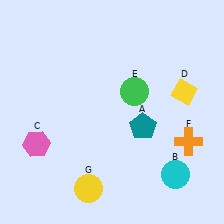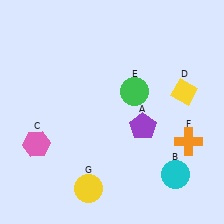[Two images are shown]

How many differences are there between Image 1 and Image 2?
There is 1 difference between the two images.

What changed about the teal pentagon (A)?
In Image 1, A is teal. In Image 2, it changed to purple.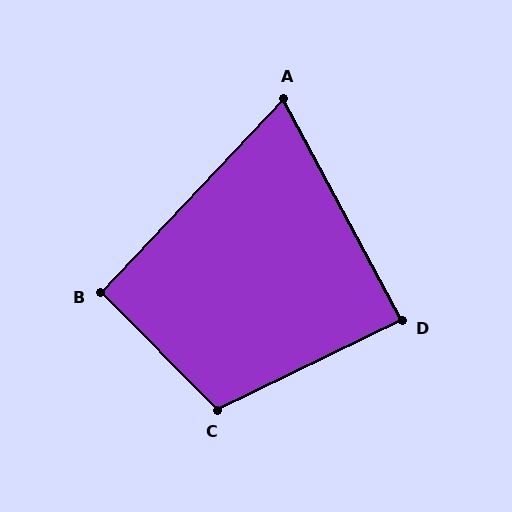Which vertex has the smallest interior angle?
A, at approximately 71 degrees.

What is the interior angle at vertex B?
Approximately 92 degrees (approximately right).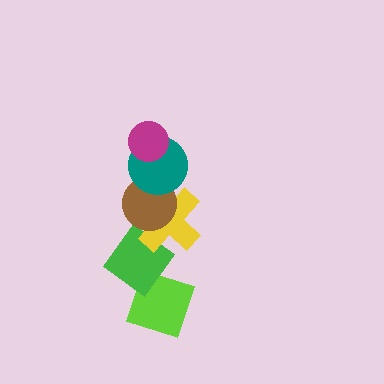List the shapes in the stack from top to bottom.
From top to bottom: the magenta circle, the teal circle, the brown circle, the yellow cross, the green diamond, the lime diamond.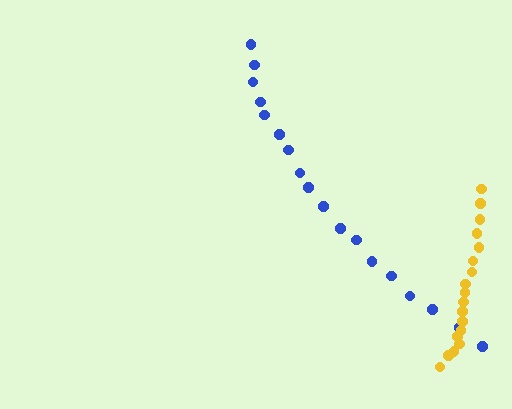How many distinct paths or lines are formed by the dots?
There are 2 distinct paths.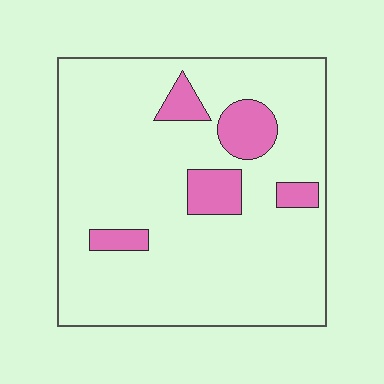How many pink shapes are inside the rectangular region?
5.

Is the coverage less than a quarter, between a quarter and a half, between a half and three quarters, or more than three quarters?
Less than a quarter.